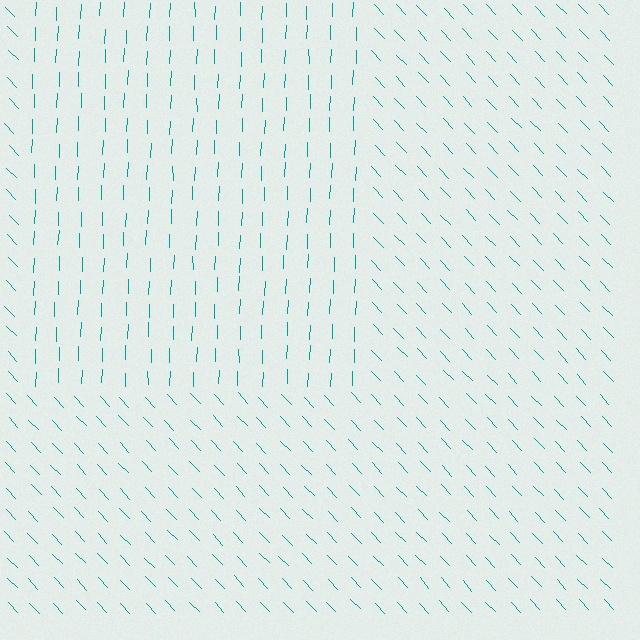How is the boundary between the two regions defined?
The boundary is defined purely by a change in line orientation (approximately 45 degrees difference). All lines are the same color and thickness.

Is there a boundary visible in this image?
Yes, there is a texture boundary formed by a change in line orientation.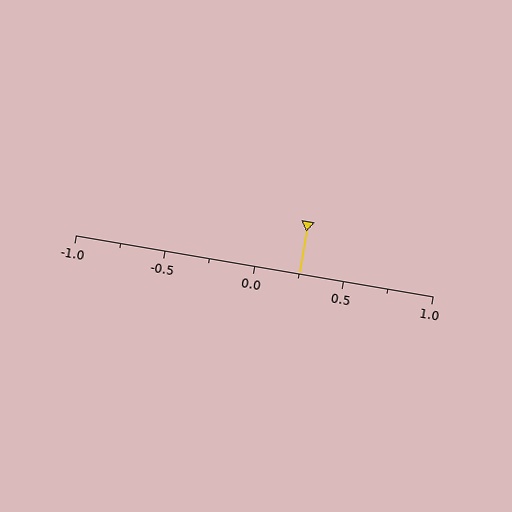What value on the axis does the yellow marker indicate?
The marker indicates approximately 0.25.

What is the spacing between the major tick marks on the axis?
The major ticks are spaced 0.5 apart.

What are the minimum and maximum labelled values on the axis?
The axis runs from -1.0 to 1.0.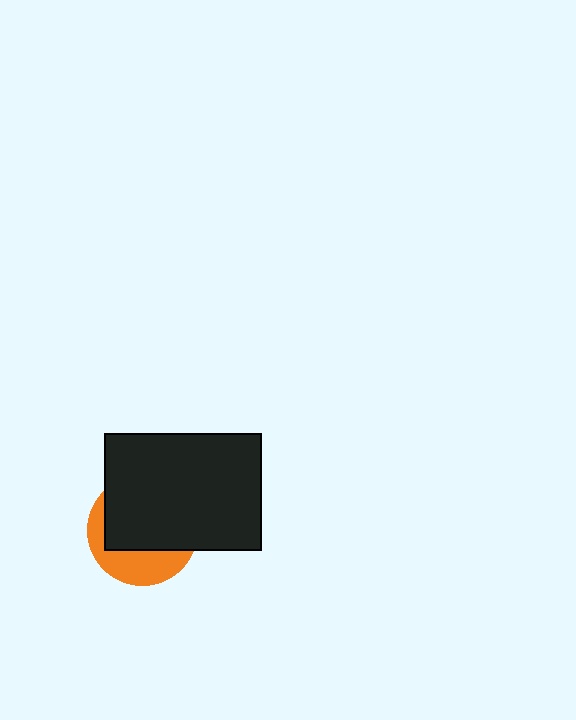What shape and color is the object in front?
The object in front is a black rectangle.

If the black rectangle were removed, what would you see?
You would see the complete orange circle.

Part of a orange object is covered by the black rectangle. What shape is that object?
It is a circle.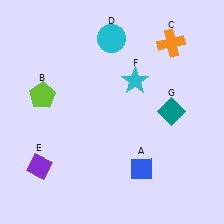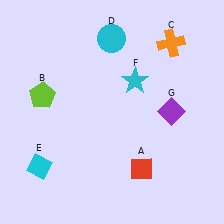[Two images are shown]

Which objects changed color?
A changed from blue to red. E changed from purple to cyan. G changed from teal to purple.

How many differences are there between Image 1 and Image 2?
There are 3 differences between the two images.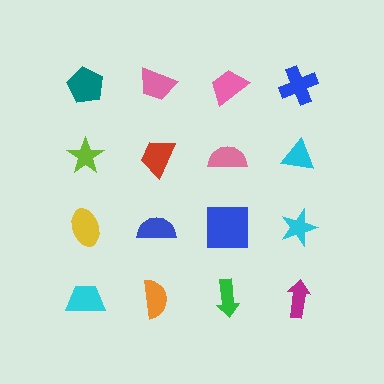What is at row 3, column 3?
A blue square.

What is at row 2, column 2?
A red trapezoid.